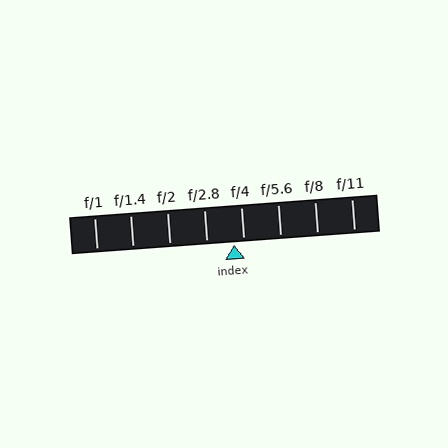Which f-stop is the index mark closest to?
The index mark is closest to f/4.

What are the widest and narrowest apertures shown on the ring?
The widest aperture shown is f/1 and the narrowest is f/11.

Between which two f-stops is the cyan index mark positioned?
The index mark is between f/2.8 and f/4.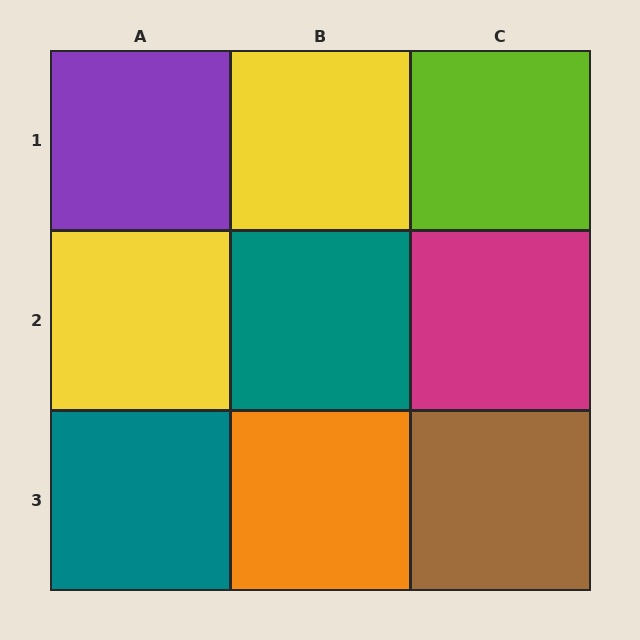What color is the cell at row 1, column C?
Lime.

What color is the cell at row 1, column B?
Yellow.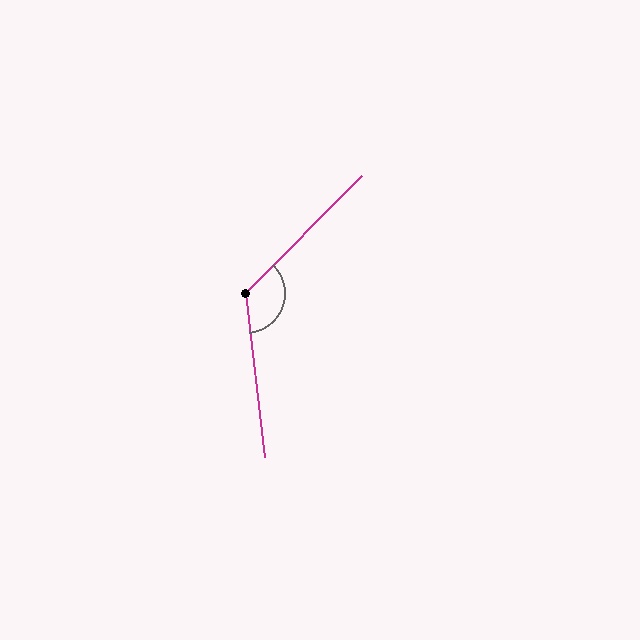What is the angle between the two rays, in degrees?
Approximately 129 degrees.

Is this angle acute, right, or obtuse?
It is obtuse.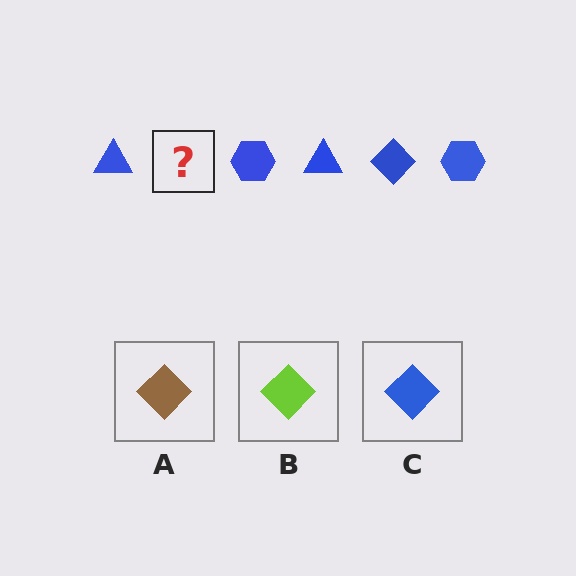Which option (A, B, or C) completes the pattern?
C.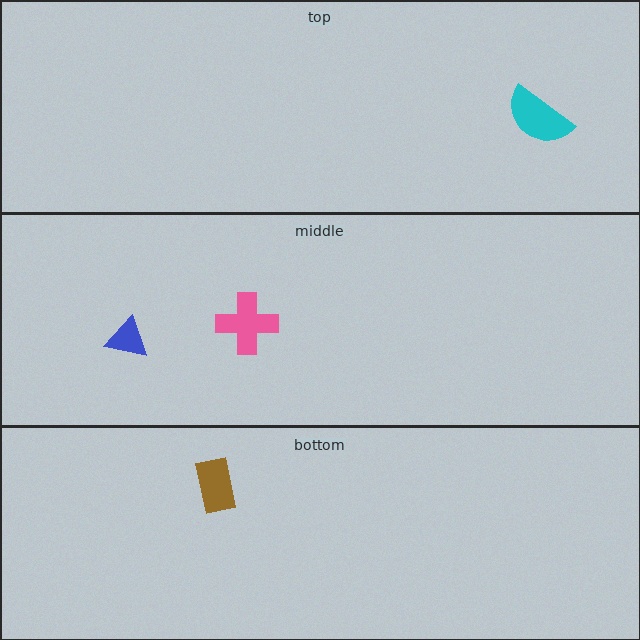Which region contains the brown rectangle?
The bottom region.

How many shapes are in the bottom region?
1.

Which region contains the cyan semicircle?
The top region.